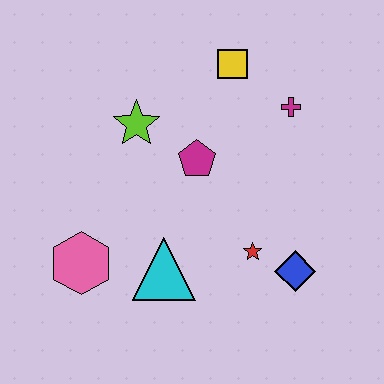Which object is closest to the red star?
The blue diamond is closest to the red star.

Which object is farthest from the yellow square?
The pink hexagon is farthest from the yellow square.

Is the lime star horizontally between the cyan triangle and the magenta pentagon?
No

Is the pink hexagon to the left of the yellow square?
Yes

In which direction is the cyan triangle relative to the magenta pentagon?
The cyan triangle is below the magenta pentagon.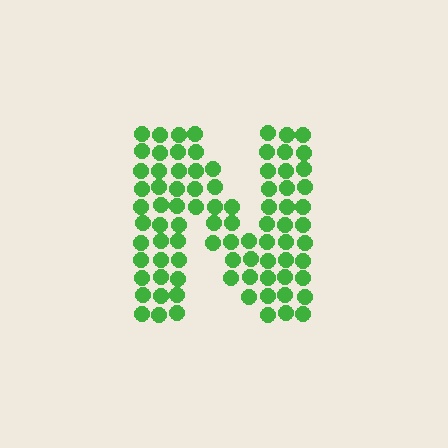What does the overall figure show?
The overall figure shows the letter N.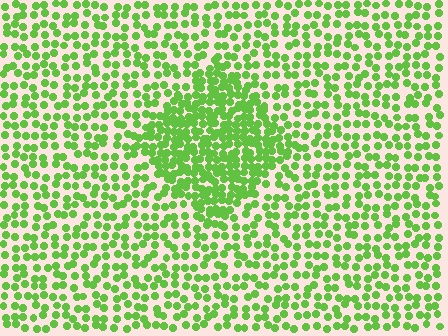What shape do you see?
I see a diamond.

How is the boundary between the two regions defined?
The boundary is defined by a change in element density (approximately 2.0x ratio). All elements are the same color, size, and shape.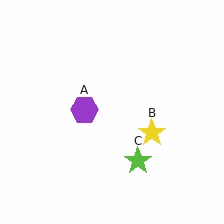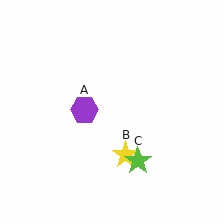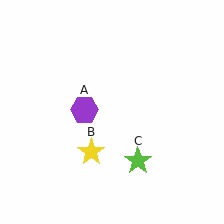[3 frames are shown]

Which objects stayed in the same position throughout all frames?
Purple hexagon (object A) and lime star (object C) remained stationary.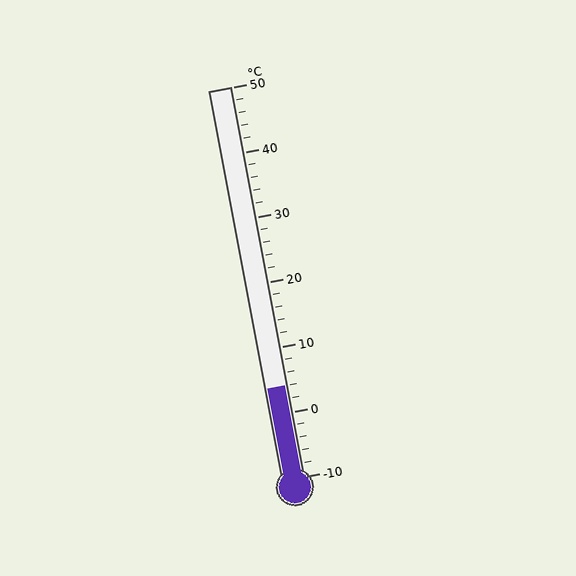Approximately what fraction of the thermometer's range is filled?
The thermometer is filled to approximately 25% of its range.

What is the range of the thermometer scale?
The thermometer scale ranges from -10°C to 50°C.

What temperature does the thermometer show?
The thermometer shows approximately 4°C.